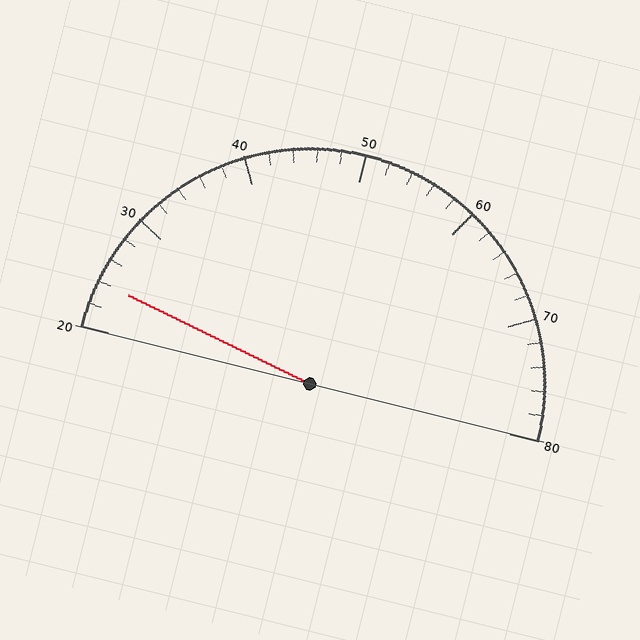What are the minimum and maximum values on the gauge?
The gauge ranges from 20 to 80.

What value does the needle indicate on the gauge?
The needle indicates approximately 24.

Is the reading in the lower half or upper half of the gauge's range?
The reading is in the lower half of the range (20 to 80).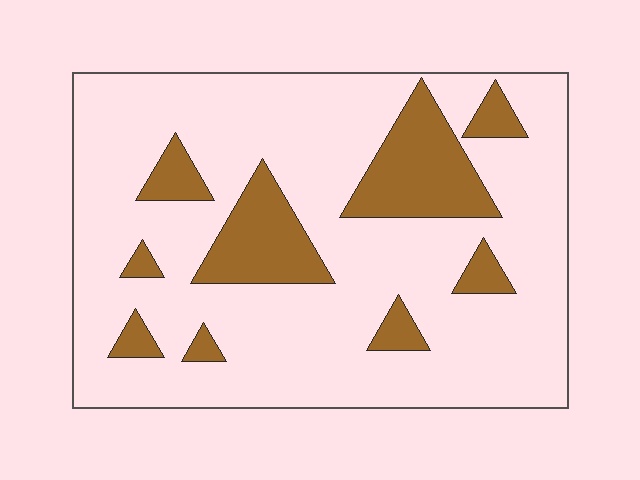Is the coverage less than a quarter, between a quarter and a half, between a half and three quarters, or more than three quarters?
Less than a quarter.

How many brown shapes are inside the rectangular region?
9.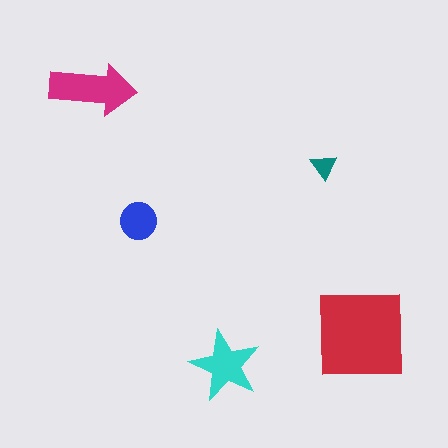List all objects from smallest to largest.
The teal triangle, the blue circle, the cyan star, the magenta arrow, the red square.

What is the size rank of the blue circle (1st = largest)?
4th.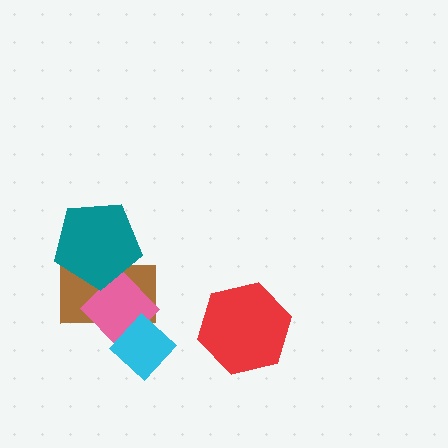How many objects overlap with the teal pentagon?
2 objects overlap with the teal pentagon.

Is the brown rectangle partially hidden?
Yes, it is partially covered by another shape.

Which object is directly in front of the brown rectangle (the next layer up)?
The pink diamond is directly in front of the brown rectangle.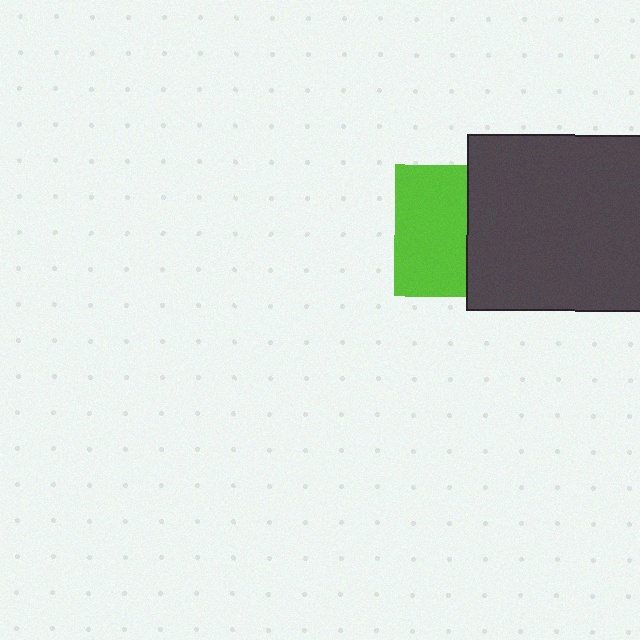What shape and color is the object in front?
The object in front is a dark gray square.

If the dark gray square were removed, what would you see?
You would see the complete lime square.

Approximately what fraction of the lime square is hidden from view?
Roughly 45% of the lime square is hidden behind the dark gray square.